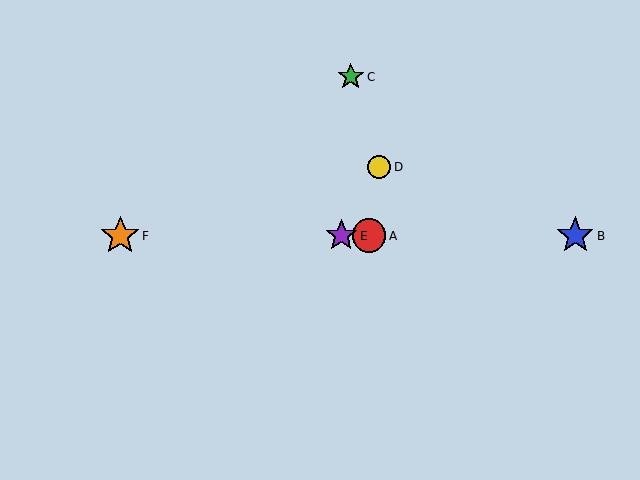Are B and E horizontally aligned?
Yes, both are at y≈236.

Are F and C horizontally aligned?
No, F is at y≈236 and C is at y≈77.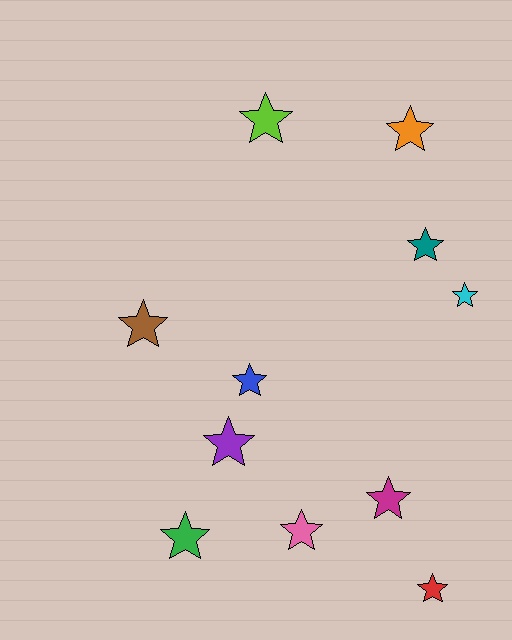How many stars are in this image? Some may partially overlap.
There are 11 stars.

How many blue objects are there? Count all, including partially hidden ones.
There is 1 blue object.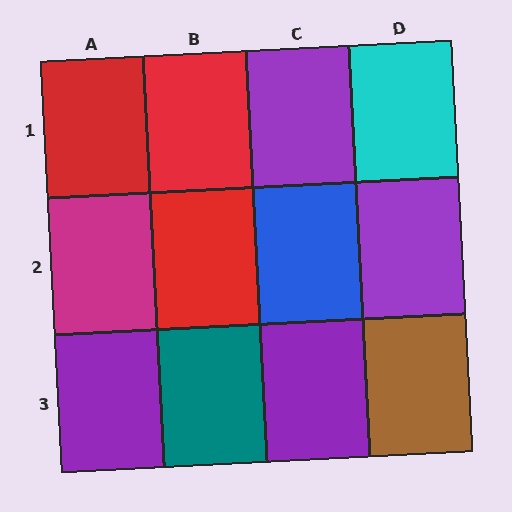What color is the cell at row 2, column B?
Red.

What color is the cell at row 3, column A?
Purple.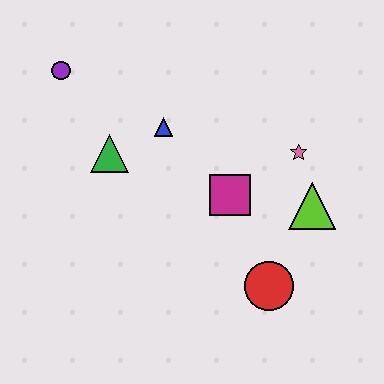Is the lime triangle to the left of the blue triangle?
No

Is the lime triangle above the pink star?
No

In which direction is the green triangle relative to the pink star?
The green triangle is to the left of the pink star.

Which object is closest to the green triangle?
The blue triangle is closest to the green triangle.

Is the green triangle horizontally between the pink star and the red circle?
No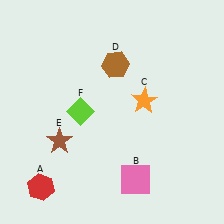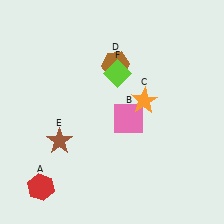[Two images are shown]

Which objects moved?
The objects that moved are: the pink square (B), the lime diamond (F).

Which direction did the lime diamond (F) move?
The lime diamond (F) moved up.